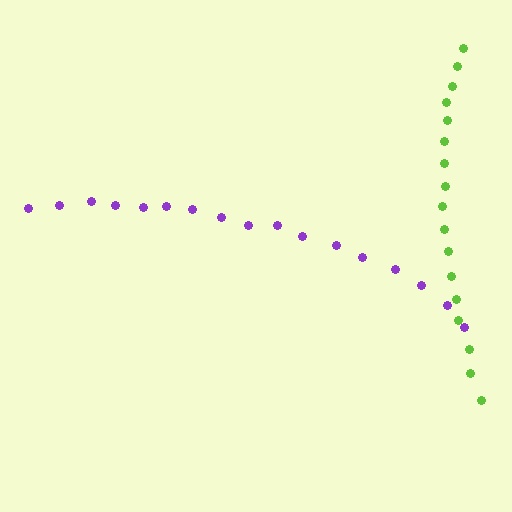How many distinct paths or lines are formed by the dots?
There are 2 distinct paths.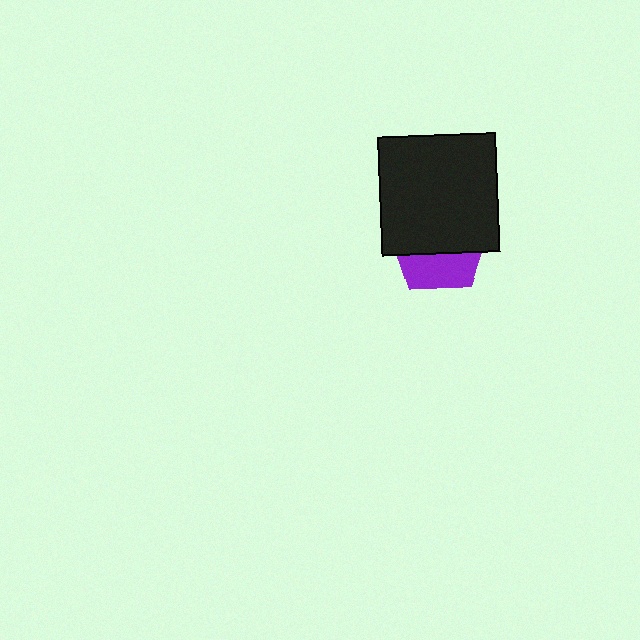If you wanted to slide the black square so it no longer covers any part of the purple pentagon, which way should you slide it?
Slide it up — that is the most direct way to separate the two shapes.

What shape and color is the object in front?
The object in front is a black square.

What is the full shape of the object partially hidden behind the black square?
The partially hidden object is a purple pentagon.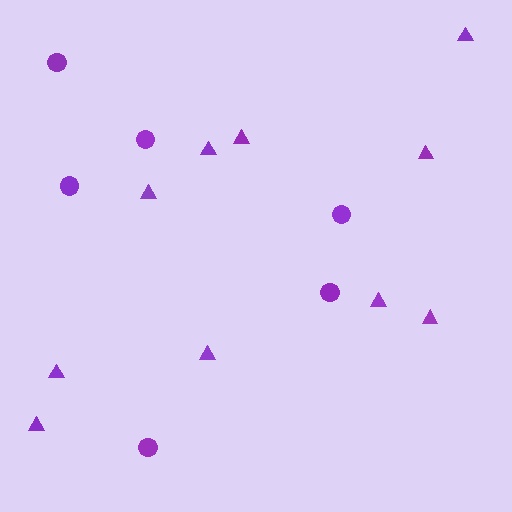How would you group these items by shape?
There are 2 groups: one group of triangles (10) and one group of circles (6).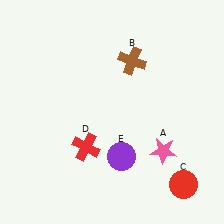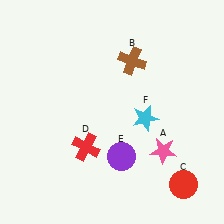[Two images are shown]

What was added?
A cyan star (F) was added in Image 2.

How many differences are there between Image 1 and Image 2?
There is 1 difference between the two images.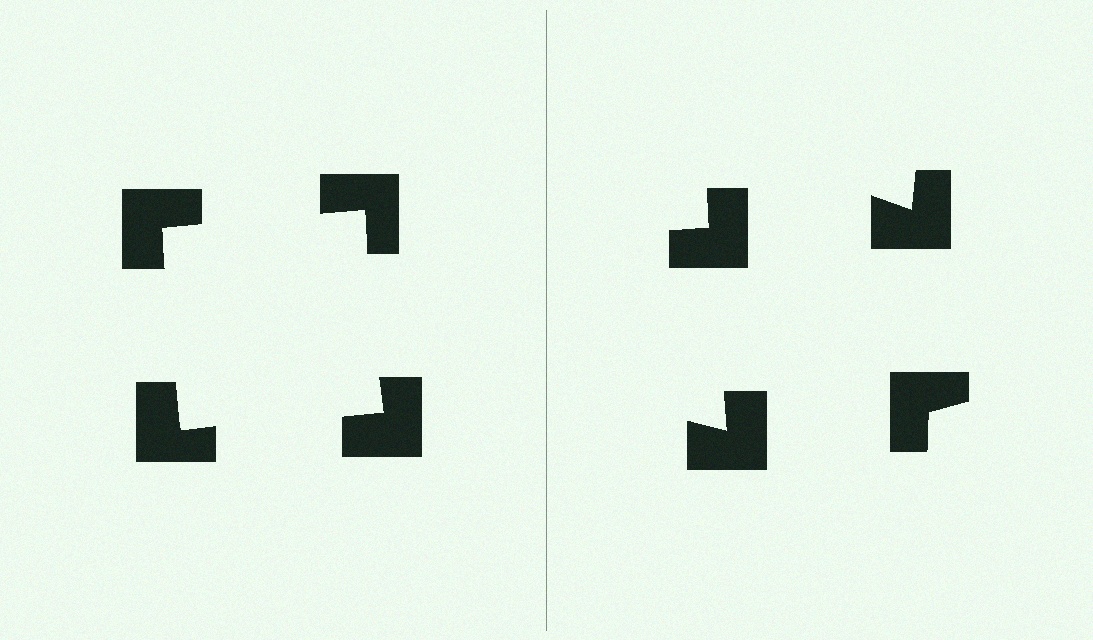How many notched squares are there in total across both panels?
8 — 4 on each side.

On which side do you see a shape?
An illusory square appears on the left side. On the right side the wedge cuts are rotated, so no coherent shape forms.